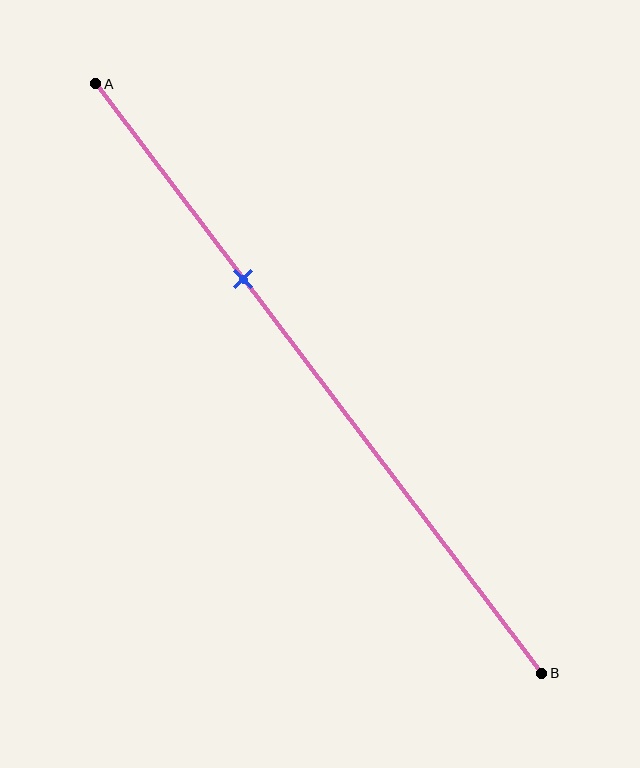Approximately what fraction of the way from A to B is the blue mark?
The blue mark is approximately 35% of the way from A to B.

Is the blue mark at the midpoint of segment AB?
No, the mark is at about 35% from A, not at the 50% midpoint.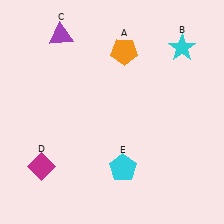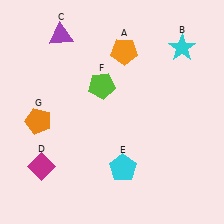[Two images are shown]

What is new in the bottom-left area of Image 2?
An orange pentagon (G) was added in the bottom-left area of Image 2.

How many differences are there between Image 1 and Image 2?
There are 2 differences between the two images.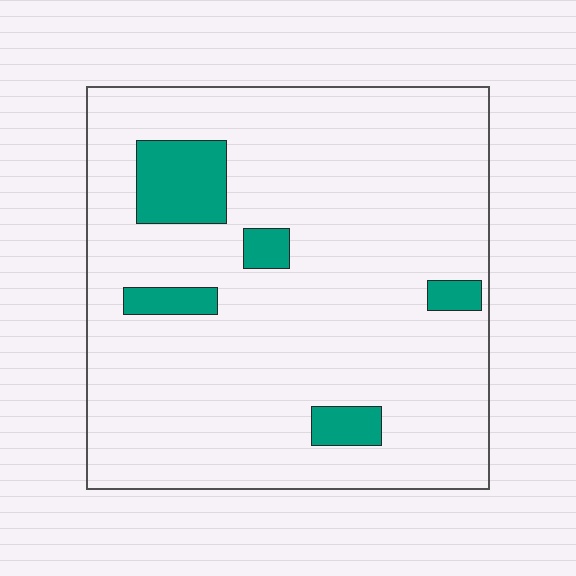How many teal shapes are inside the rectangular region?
5.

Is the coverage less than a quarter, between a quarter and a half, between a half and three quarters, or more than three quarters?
Less than a quarter.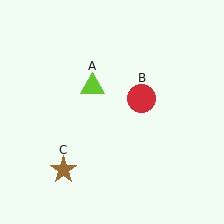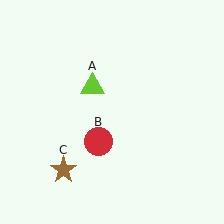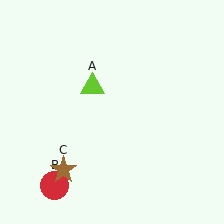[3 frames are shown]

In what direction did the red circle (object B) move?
The red circle (object B) moved down and to the left.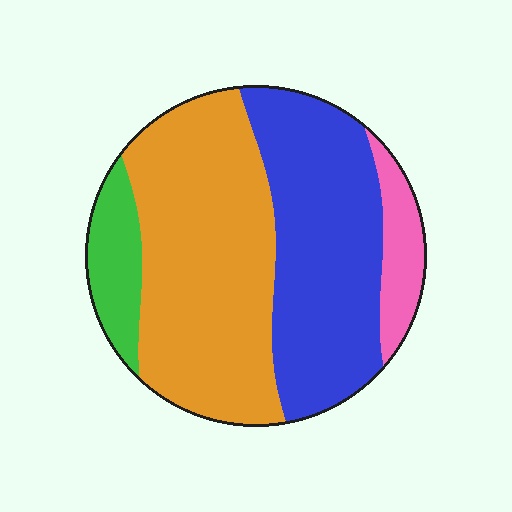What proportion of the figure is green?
Green covers about 10% of the figure.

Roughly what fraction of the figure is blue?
Blue takes up about three eighths (3/8) of the figure.